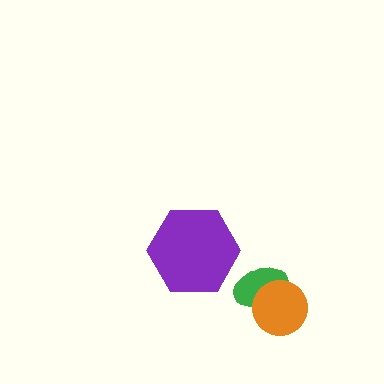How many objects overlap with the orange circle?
1 object overlaps with the orange circle.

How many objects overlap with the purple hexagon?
0 objects overlap with the purple hexagon.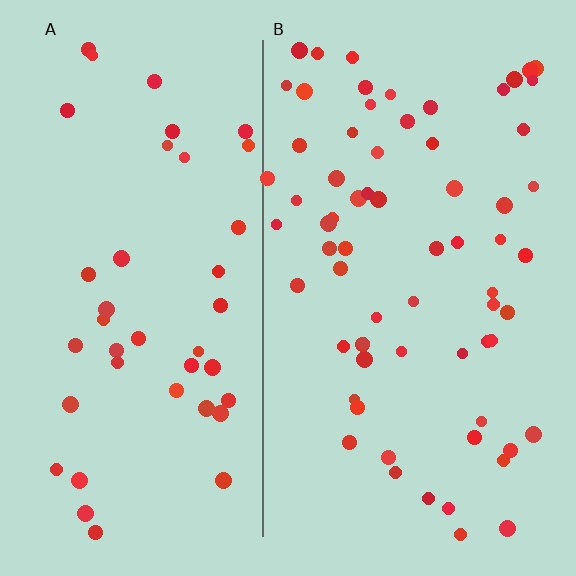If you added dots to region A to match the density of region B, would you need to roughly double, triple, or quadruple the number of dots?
Approximately double.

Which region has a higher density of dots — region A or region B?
B (the right).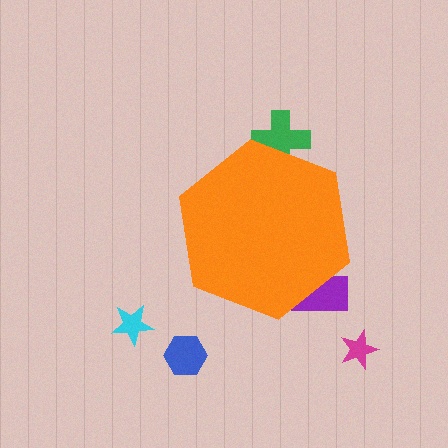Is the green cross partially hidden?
Yes, the green cross is partially hidden behind the orange hexagon.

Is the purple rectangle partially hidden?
Yes, the purple rectangle is partially hidden behind the orange hexagon.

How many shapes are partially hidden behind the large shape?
2 shapes are partially hidden.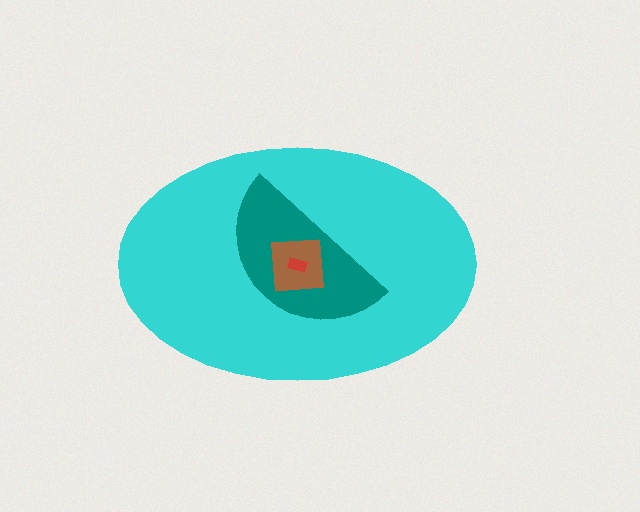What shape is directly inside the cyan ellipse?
The teal semicircle.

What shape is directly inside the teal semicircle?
The brown square.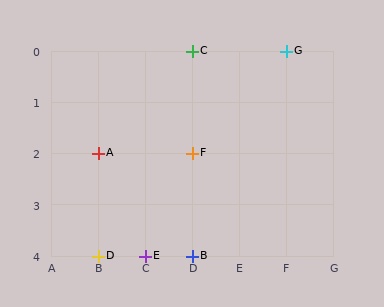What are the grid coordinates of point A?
Point A is at grid coordinates (B, 2).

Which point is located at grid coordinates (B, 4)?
Point D is at (B, 4).